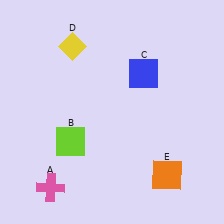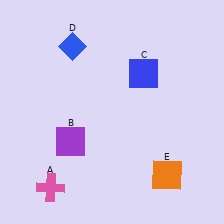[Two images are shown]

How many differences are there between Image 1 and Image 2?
There are 2 differences between the two images.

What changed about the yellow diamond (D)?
In Image 1, D is yellow. In Image 2, it changed to blue.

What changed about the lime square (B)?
In Image 1, B is lime. In Image 2, it changed to purple.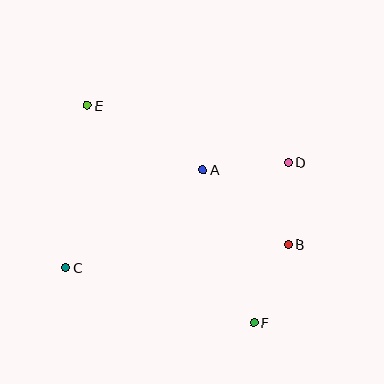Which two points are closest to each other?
Points B and D are closest to each other.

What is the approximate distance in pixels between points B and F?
The distance between B and F is approximately 86 pixels.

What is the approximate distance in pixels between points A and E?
The distance between A and E is approximately 132 pixels.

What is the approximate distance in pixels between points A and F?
The distance between A and F is approximately 161 pixels.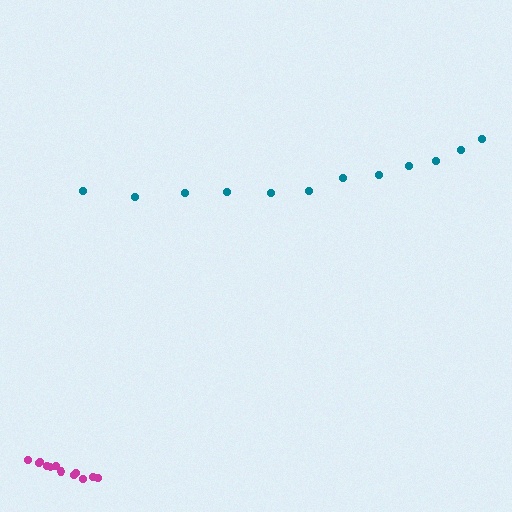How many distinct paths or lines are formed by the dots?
There are 2 distinct paths.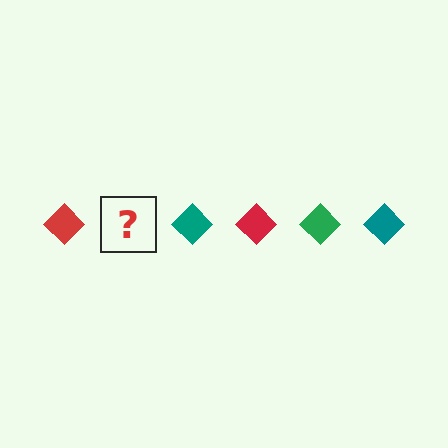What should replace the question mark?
The question mark should be replaced with a green diamond.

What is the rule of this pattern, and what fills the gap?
The rule is that the pattern cycles through red, green, teal diamonds. The gap should be filled with a green diamond.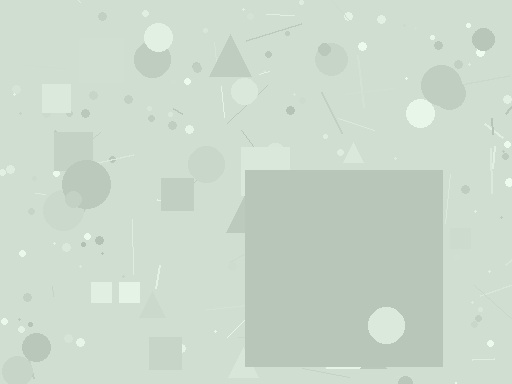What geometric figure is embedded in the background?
A square is embedded in the background.